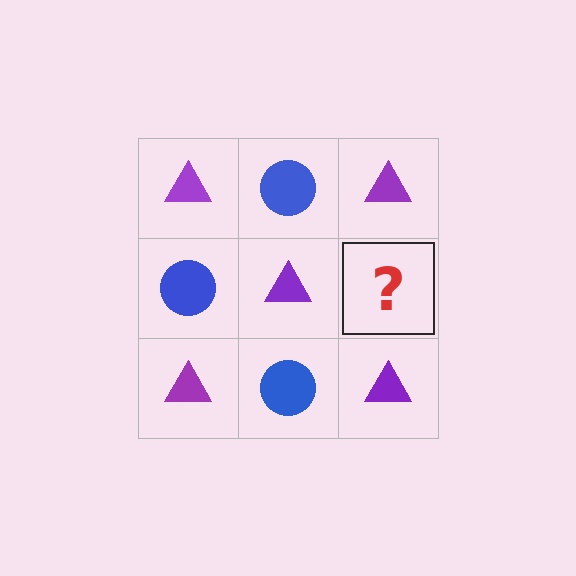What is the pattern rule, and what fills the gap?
The rule is that it alternates purple triangle and blue circle in a checkerboard pattern. The gap should be filled with a blue circle.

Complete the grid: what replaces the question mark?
The question mark should be replaced with a blue circle.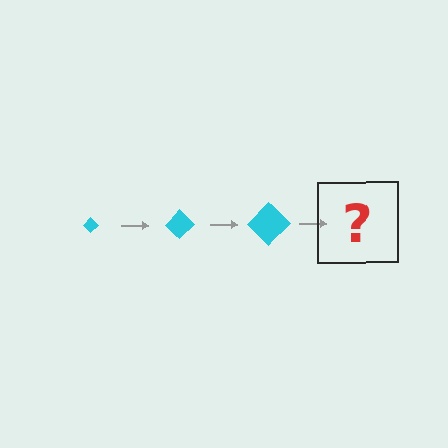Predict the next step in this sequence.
The next step is a cyan diamond, larger than the previous one.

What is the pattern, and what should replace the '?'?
The pattern is that the diamond gets progressively larger each step. The '?' should be a cyan diamond, larger than the previous one.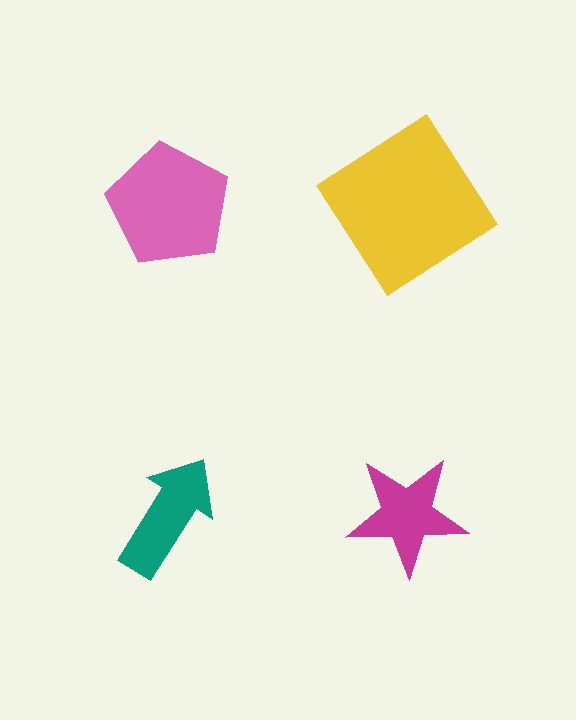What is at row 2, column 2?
A magenta star.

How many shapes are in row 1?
2 shapes.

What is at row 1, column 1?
A pink pentagon.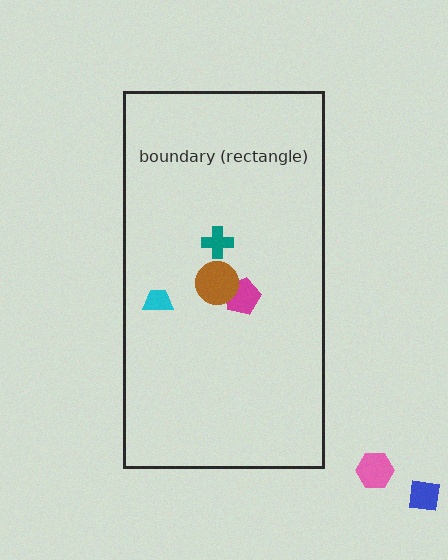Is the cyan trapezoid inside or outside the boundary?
Inside.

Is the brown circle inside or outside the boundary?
Inside.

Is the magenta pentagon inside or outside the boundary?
Inside.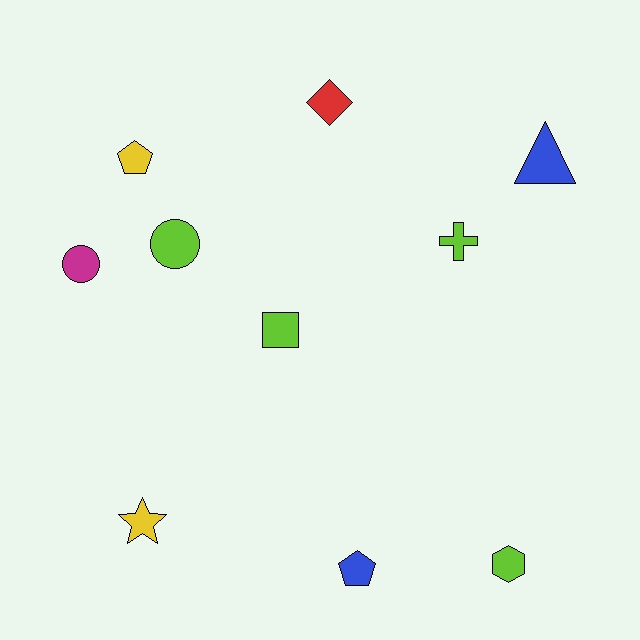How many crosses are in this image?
There is 1 cross.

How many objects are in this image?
There are 10 objects.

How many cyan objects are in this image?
There are no cyan objects.